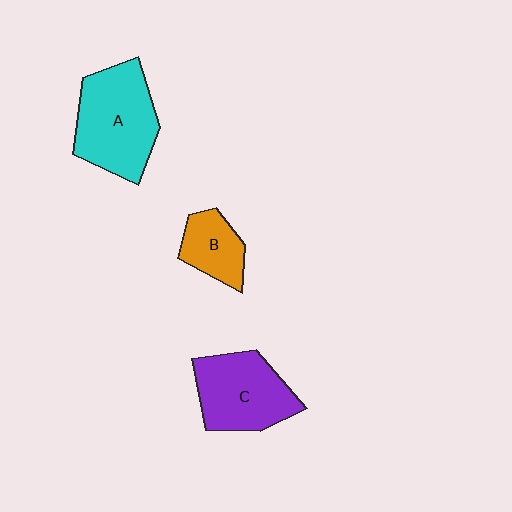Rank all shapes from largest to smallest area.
From largest to smallest: A (cyan), C (purple), B (orange).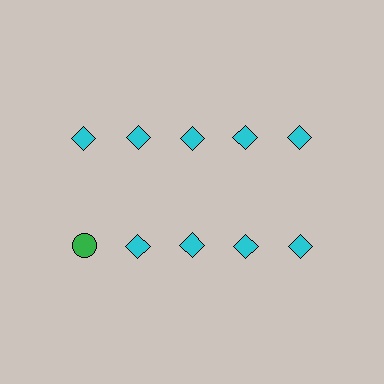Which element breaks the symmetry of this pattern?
The green circle in the second row, leftmost column breaks the symmetry. All other shapes are cyan diamonds.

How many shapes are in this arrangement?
There are 10 shapes arranged in a grid pattern.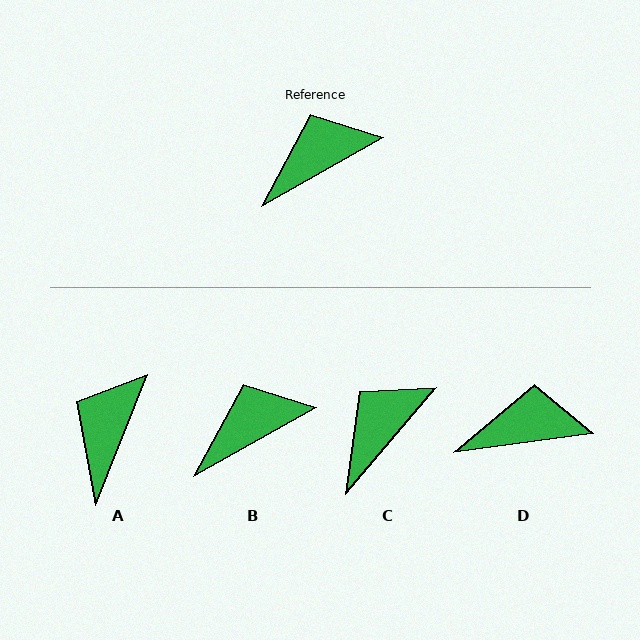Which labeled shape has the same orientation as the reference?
B.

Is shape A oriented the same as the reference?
No, it is off by about 39 degrees.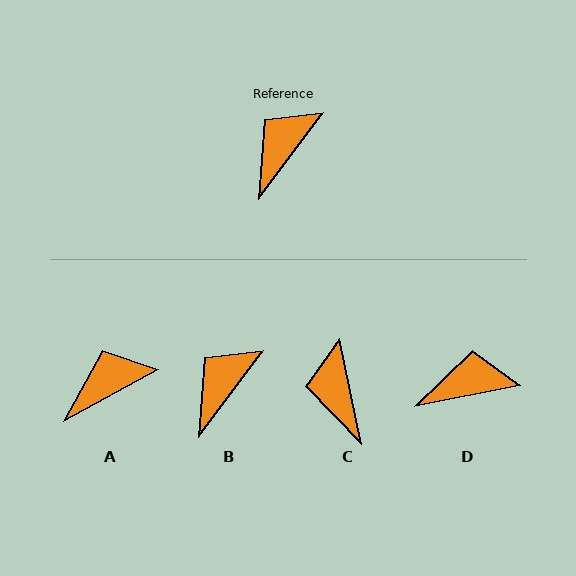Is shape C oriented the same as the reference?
No, it is off by about 48 degrees.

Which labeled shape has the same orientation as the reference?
B.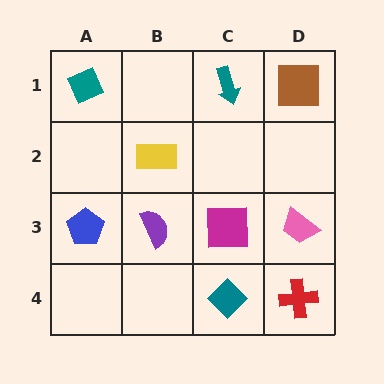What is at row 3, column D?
A pink trapezoid.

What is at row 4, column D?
A red cross.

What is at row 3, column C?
A magenta square.